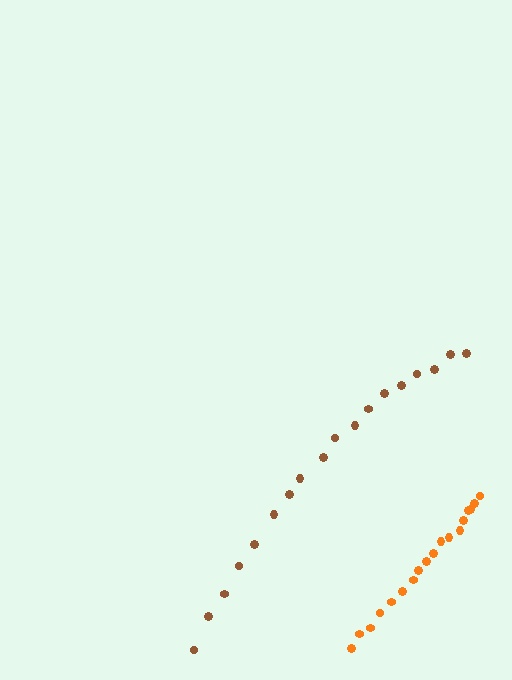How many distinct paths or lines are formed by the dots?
There are 2 distinct paths.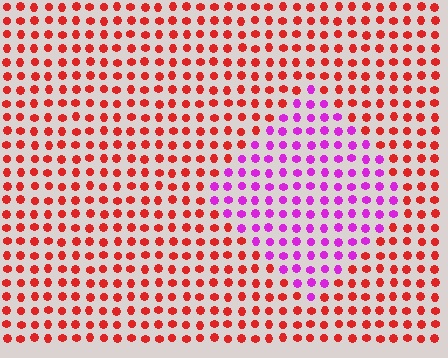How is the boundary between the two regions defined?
The boundary is defined purely by a slight shift in hue (about 62 degrees). Spacing, size, and orientation are identical on both sides.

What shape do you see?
I see a diamond.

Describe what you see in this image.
The image is filled with small red elements in a uniform arrangement. A diamond-shaped region is visible where the elements are tinted to a slightly different hue, forming a subtle color boundary.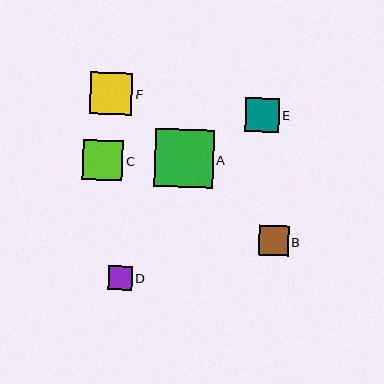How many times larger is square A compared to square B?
Square A is approximately 2.0 times the size of square B.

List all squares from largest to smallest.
From largest to smallest: A, F, C, E, B, D.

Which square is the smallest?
Square D is the smallest with a size of approximately 24 pixels.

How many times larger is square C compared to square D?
Square C is approximately 1.7 times the size of square D.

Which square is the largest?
Square A is the largest with a size of approximately 59 pixels.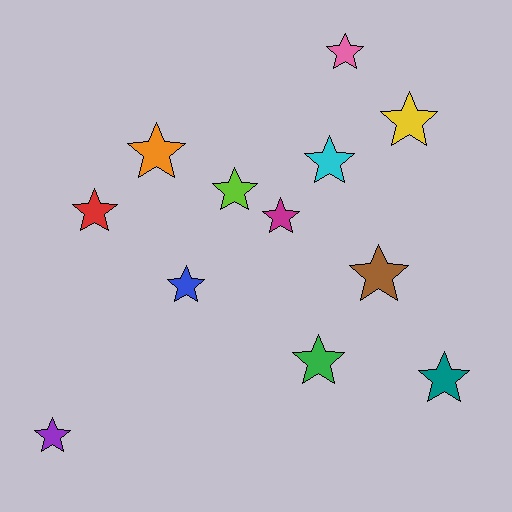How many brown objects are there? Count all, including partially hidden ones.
There is 1 brown object.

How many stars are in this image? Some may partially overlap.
There are 12 stars.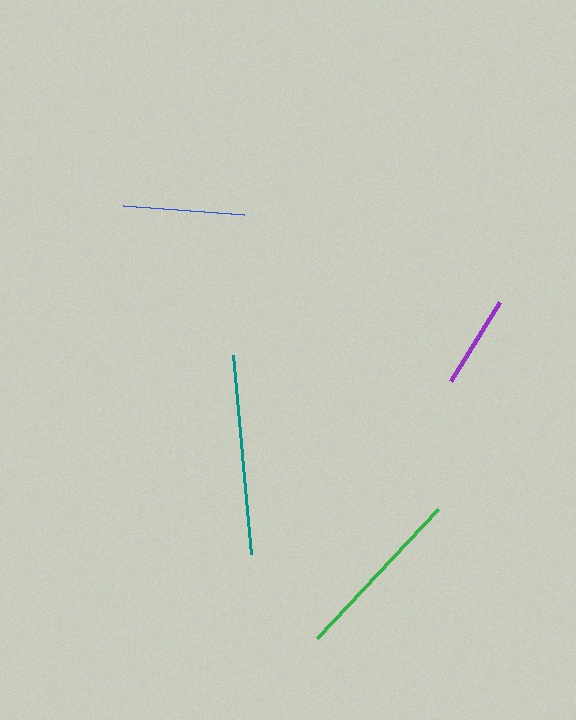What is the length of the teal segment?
The teal segment is approximately 200 pixels long.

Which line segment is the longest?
The teal line is the longest at approximately 200 pixels.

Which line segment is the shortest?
The purple line is the shortest at approximately 93 pixels.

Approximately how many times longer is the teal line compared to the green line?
The teal line is approximately 1.1 times the length of the green line.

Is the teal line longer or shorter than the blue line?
The teal line is longer than the blue line.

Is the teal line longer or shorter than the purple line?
The teal line is longer than the purple line.